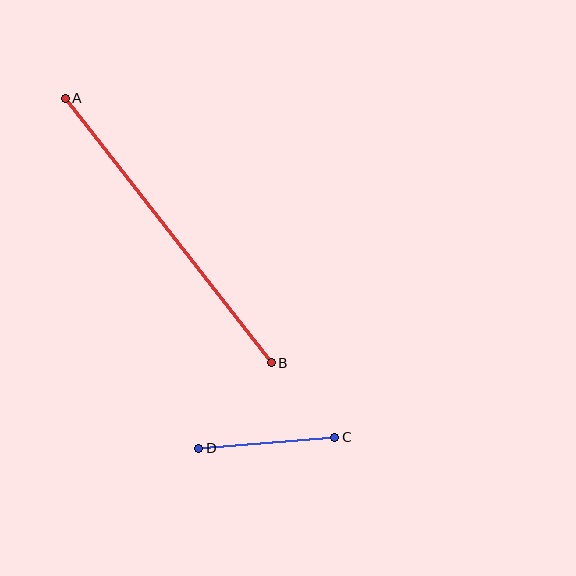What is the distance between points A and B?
The distance is approximately 335 pixels.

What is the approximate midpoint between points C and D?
The midpoint is at approximately (267, 443) pixels.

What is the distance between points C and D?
The distance is approximately 136 pixels.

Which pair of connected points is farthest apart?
Points A and B are farthest apart.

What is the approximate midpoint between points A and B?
The midpoint is at approximately (168, 231) pixels.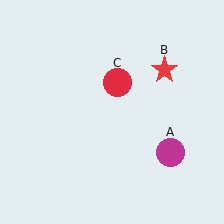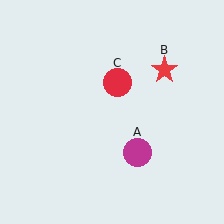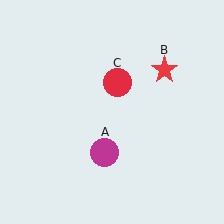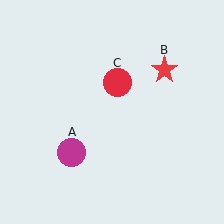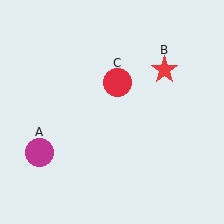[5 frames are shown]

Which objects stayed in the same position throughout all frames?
Red star (object B) and red circle (object C) remained stationary.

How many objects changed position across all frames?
1 object changed position: magenta circle (object A).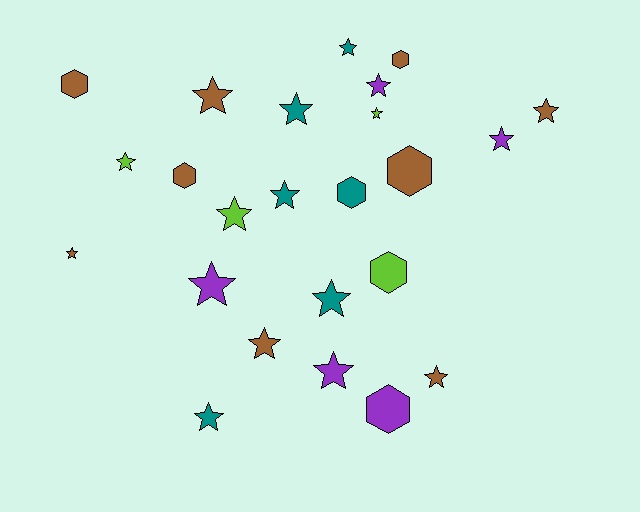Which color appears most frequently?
Brown, with 9 objects.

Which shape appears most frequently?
Star, with 17 objects.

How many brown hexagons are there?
There are 4 brown hexagons.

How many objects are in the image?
There are 24 objects.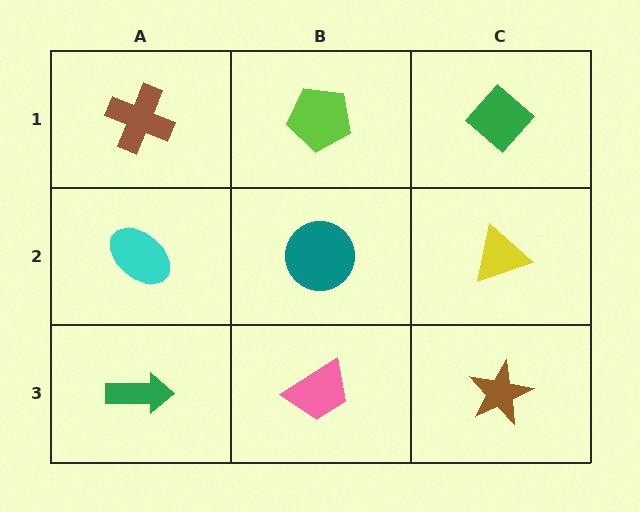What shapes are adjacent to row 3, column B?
A teal circle (row 2, column B), a green arrow (row 3, column A), a brown star (row 3, column C).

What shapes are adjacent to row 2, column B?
A lime pentagon (row 1, column B), a pink trapezoid (row 3, column B), a cyan ellipse (row 2, column A), a yellow triangle (row 2, column C).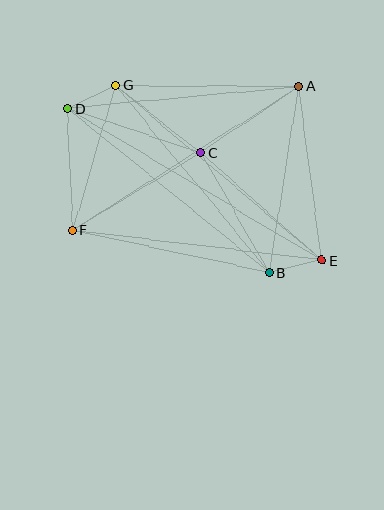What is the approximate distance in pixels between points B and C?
The distance between B and C is approximately 137 pixels.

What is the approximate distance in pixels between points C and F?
The distance between C and F is approximately 150 pixels.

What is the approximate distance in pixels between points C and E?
The distance between C and E is approximately 161 pixels.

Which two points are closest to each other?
Points D and G are closest to each other.